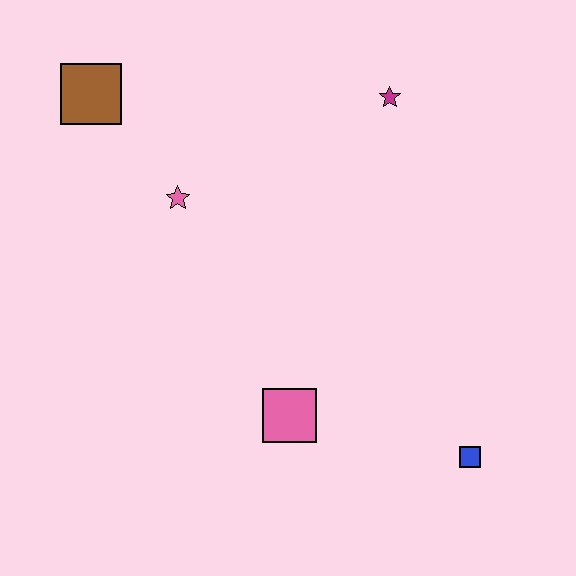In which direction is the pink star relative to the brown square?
The pink star is below the brown square.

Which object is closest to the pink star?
The brown square is closest to the pink star.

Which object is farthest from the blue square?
The brown square is farthest from the blue square.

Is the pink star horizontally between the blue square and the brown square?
Yes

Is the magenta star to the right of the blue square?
No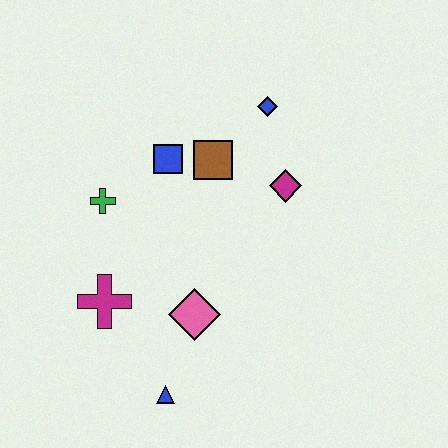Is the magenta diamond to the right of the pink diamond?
Yes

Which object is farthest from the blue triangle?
The blue diamond is farthest from the blue triangle.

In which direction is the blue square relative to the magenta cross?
The blue square is above the magenta cross.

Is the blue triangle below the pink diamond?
Yes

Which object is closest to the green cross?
The blue square is closest to the green cross.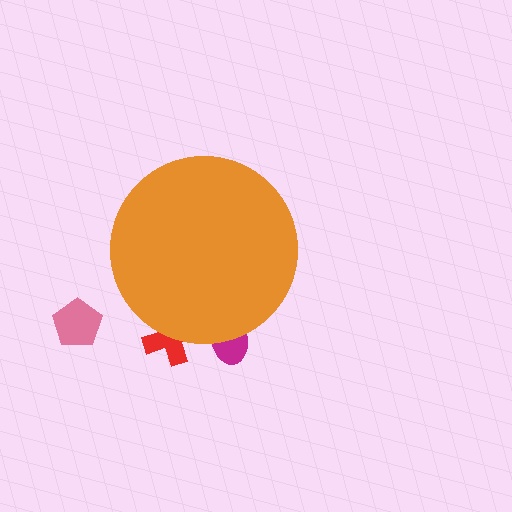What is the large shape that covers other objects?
An orange circle.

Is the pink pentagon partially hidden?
No, the pink pentagon is fully visible.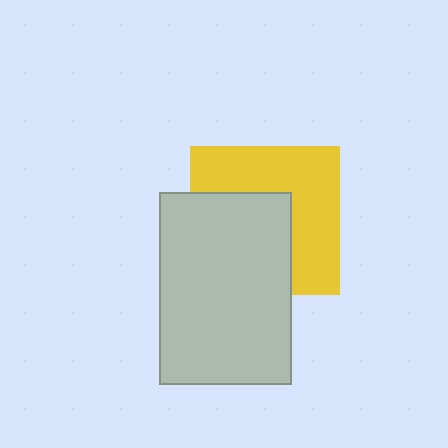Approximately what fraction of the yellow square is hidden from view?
Roughly 47% of the yellow square is hidden behind the light gray rectangle.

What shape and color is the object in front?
The object in front is a light gray rectangle.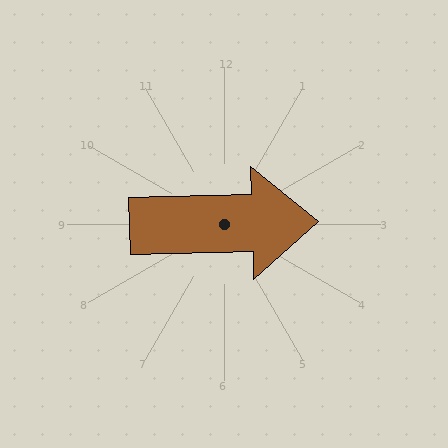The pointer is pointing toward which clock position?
Roughly 3 o'clock.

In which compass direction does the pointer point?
East.